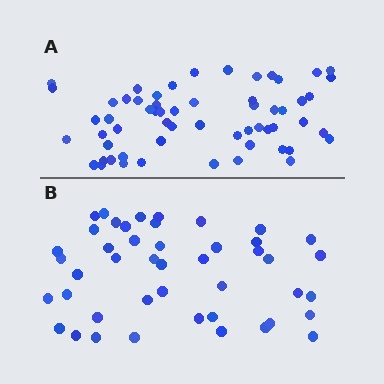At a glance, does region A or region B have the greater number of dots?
Region A (the top region) has more dots.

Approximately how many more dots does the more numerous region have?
Region A has approximately 15 more dots than region B.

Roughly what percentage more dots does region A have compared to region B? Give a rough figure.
About 30% more.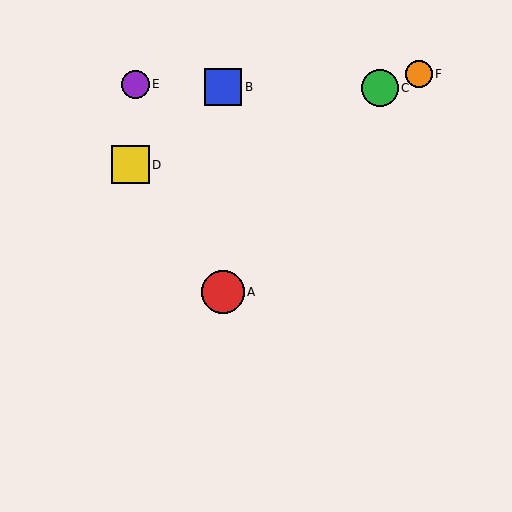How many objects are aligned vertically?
2 objects (A, B) are aligned vertically.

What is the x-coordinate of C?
Object C is at x≈380.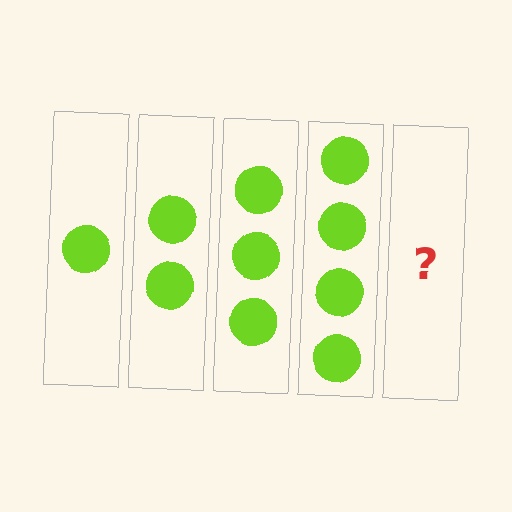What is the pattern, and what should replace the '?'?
The pattern is that each step adds one more circle. The '?' should be 5 circles.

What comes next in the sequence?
The next element should be 5 circles.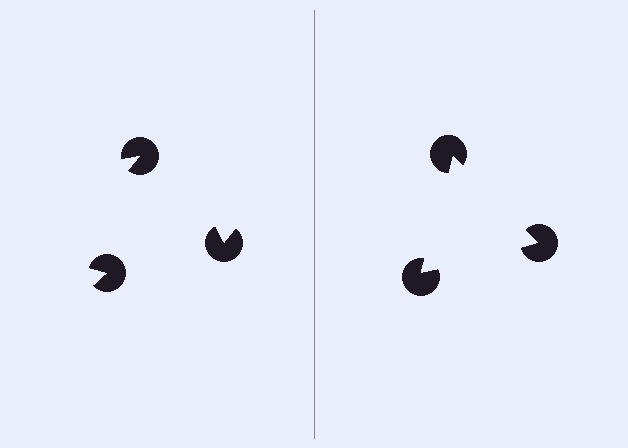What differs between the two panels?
The pac-man discs are positioned identically on both sides; only the wedge orientations differ. On the right they align to a triangle; on the left they are misaligned.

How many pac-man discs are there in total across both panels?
6 — 3 on each side.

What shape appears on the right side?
An illusory triangle.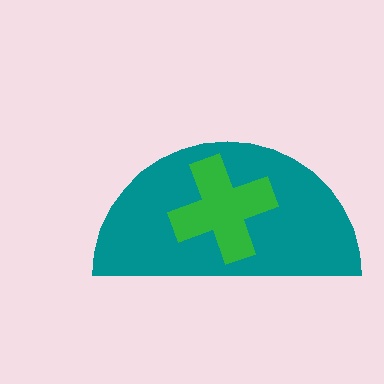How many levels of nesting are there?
2.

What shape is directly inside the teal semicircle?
The green cross.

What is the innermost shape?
The green cross.